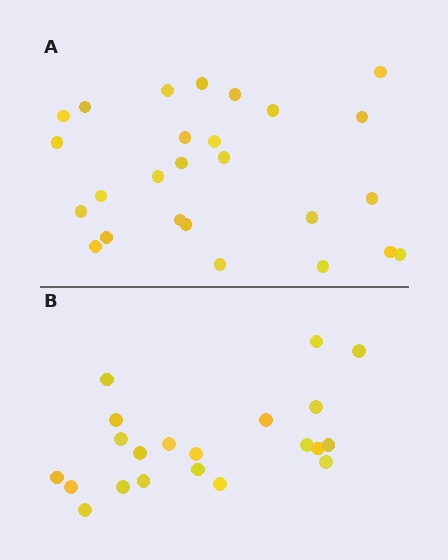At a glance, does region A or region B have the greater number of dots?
Region A (the top region) has more dots.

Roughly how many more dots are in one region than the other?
Region A has about 5 more dots than region B.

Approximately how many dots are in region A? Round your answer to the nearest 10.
About 30 dots. (The exact count is 26, which rounds to 30.)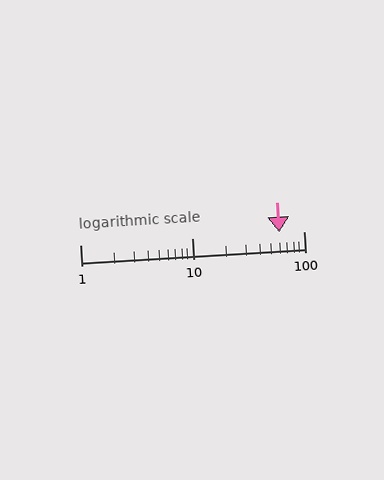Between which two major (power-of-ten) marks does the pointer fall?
The pointer is between 10 and 100.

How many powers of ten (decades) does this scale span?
The scale spans 2 decades, from 1 to 100.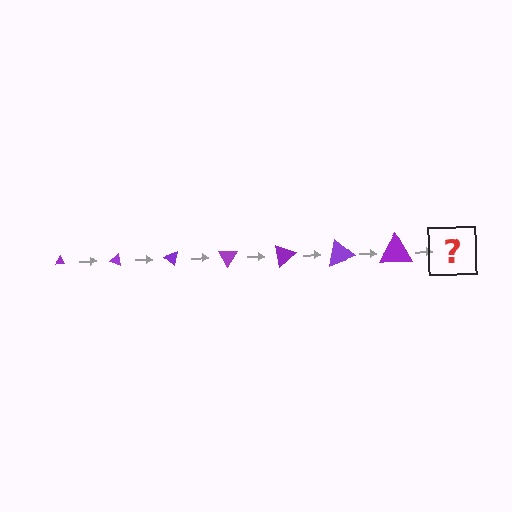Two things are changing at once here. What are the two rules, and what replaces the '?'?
The two rules are that the triangle grows larger each step and it rotates 20 degrees each step. The '?' should be a triangle, larger than the previous one and rotated 140 degrees from the start.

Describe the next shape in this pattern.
It should be a triangle, larger than the previous one and rotated 140 degrees from the start.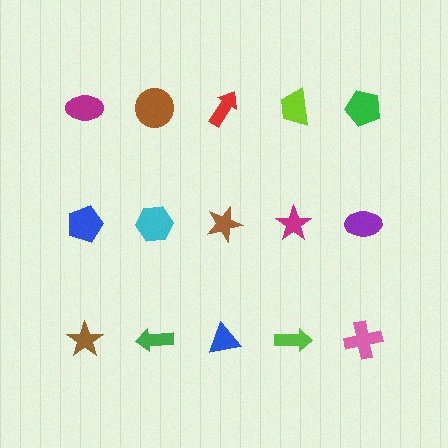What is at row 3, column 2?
A green arrow.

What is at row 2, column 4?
A magenta star.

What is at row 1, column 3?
A red arrow.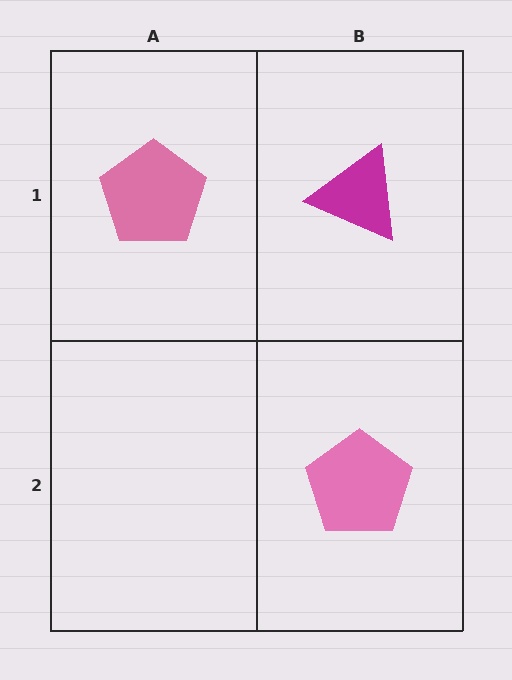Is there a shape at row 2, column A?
No, that cell is empty.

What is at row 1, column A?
A pink pentagon.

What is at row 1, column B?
A magenta triangle.